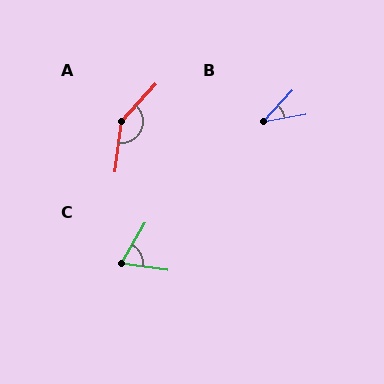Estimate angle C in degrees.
Approximately 69 degrees.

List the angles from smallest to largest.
B (37°), C (69°), A (145°).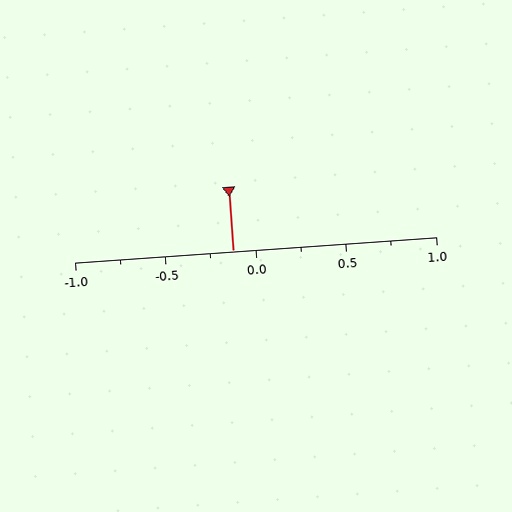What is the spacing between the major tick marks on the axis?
The major ticks are spaced 0.5 apart.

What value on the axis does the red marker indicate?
The marker indicates approximately -0.12.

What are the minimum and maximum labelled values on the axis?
The axis runs from -1.0 to 1.0.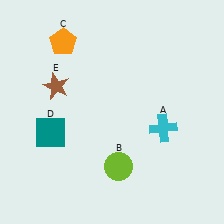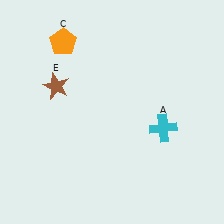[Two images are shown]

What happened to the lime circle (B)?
The lime circle (B) was removed in Image 2. It was in the bottom-right area of Image 1.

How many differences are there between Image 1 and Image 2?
There are 2 differences between the two images.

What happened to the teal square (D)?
The teal square (D) was removed in Image 2. It was in the bottom-left area of Image 1.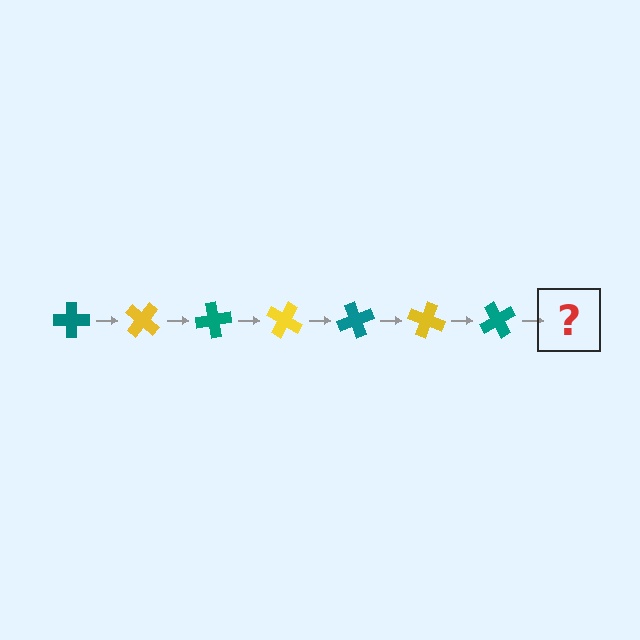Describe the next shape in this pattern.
It should be a yellow cross, rotated 280 degrees from the start.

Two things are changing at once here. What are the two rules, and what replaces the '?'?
The two rules are that it rotates 40 degrees each step and the color cycles through teal and yellow. The '?' should be a yellow cross, rotated 280 degrees from the start.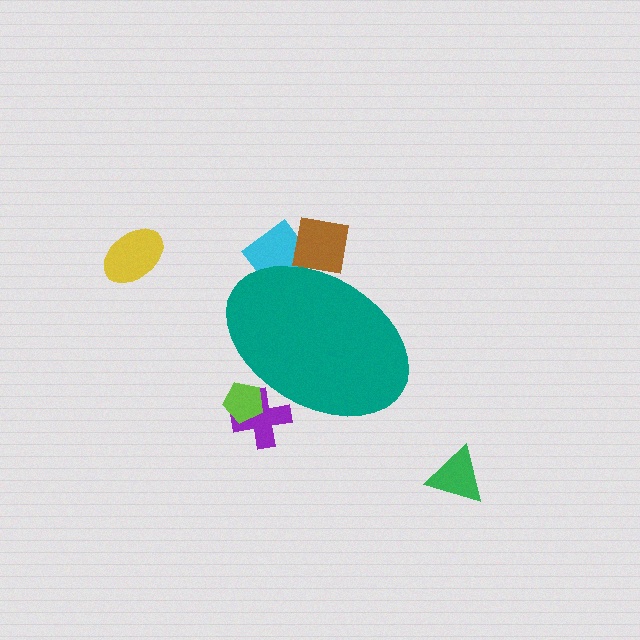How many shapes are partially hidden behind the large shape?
4 shapes are partially hidden.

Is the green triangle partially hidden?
No, the green triangle is fully visible.